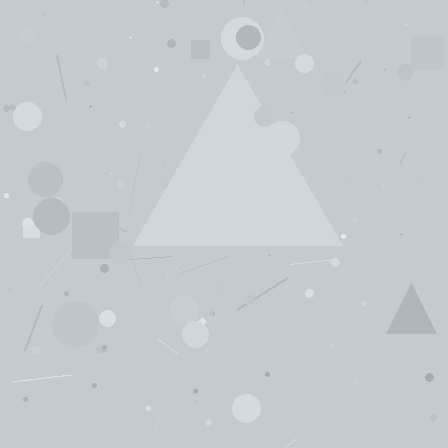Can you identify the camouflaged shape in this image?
The camouflaged shape is a triangle.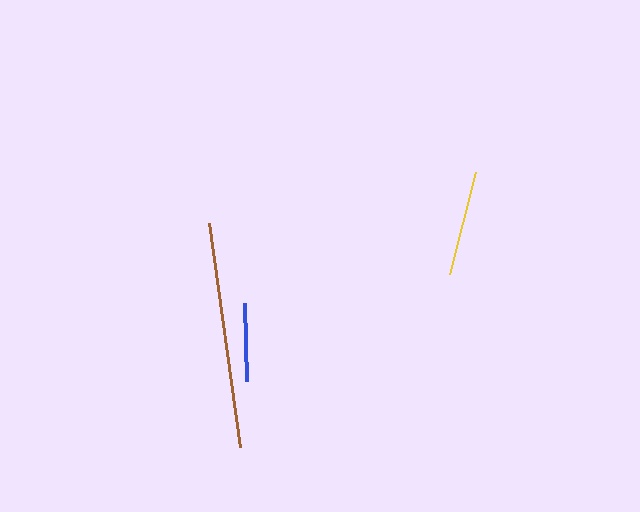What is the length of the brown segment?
The brown segment is approximately 226 pixels long.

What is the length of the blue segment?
The blue segment is approximately 78 pixels long.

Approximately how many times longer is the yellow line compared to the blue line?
The yellow line is approximately 1.4 times the length of the blue line.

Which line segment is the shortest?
The blue line is the shortest at approximately 78 pixels.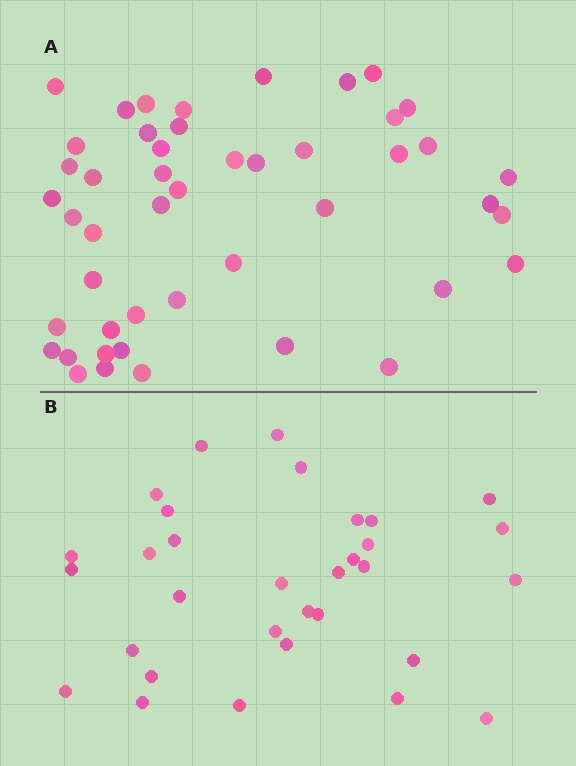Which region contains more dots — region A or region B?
Region A (the top region) has more dots.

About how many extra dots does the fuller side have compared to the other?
Region A has approximately 15 more dots than region B.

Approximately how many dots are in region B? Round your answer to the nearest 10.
About 30 dots. (The exact count is 32, which rounds to 30.)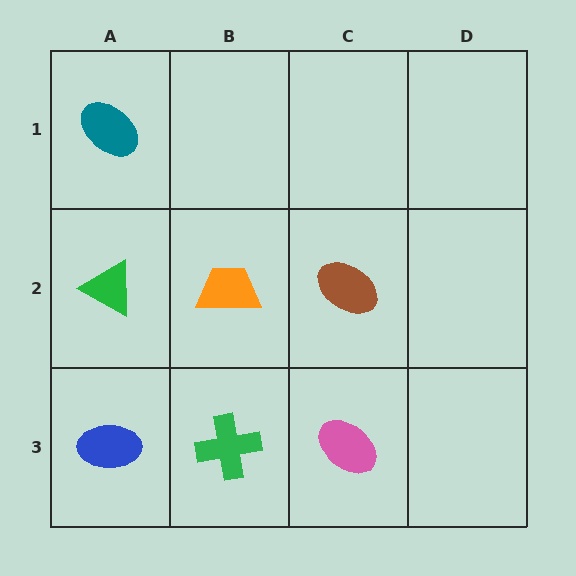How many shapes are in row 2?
3 shapes.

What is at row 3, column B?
A green cross.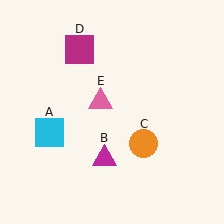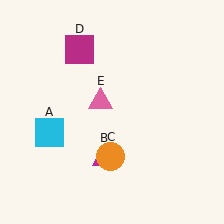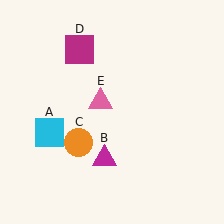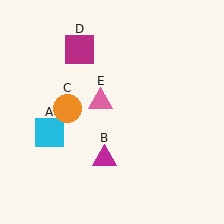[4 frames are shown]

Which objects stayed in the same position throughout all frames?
Cyan square (object A) and magenta triangle (object B) and magenta square (object D) and pink triangle (object E) remained stationary.